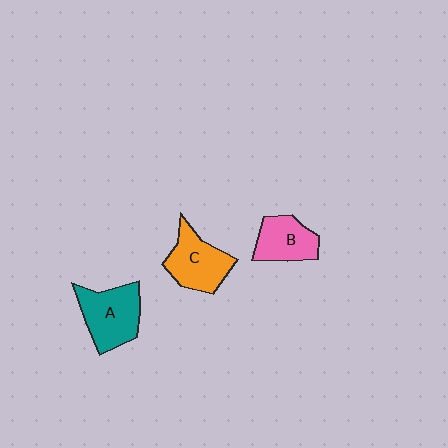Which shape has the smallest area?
Shape B (pink).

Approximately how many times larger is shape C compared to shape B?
Approximately 1.2 times.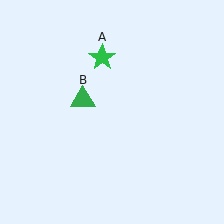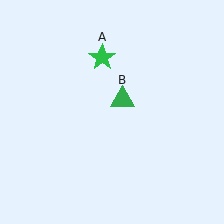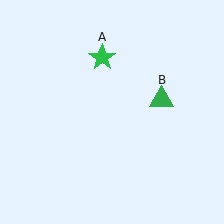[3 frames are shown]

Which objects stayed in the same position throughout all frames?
Green star (object A) remained stationary.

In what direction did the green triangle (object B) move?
The green triangle (object B) moved right.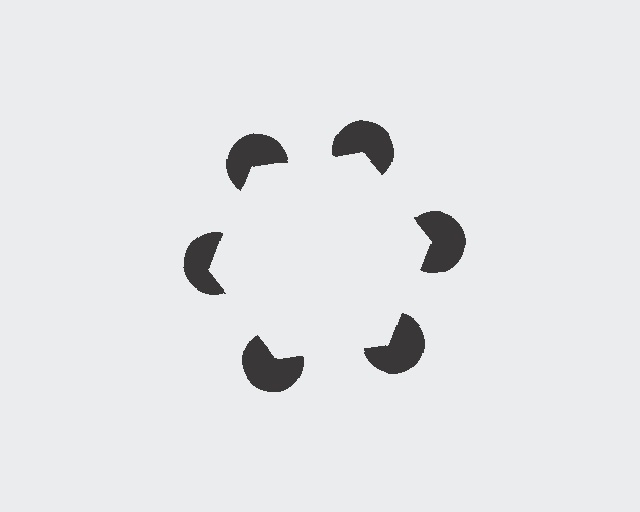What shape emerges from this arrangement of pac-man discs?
An illusory hexagon — its edges are inferred from the aligned wedge cuts in the pac-man discs, not physically drawn.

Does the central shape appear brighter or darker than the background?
It typically appears slightly brighter than the background, even though no actual brightness change is drawn.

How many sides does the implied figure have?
6 sides.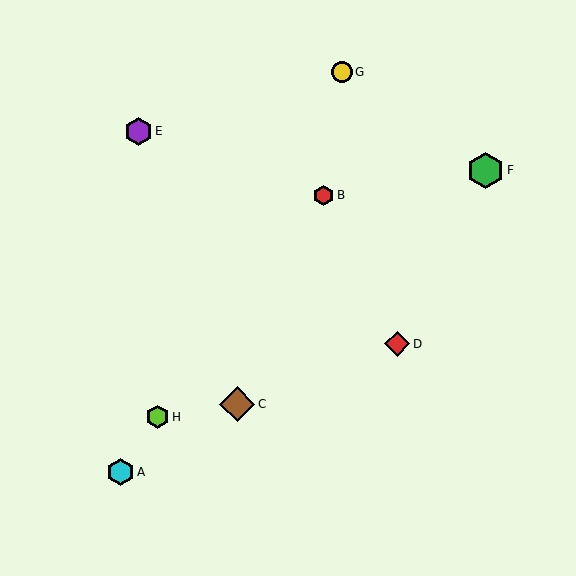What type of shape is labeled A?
Shape A is a cyan hexagon.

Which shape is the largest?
The green hexagon (labeled F) is the largest.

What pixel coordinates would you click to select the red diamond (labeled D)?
Click at (397, 344) to select the red diamond D.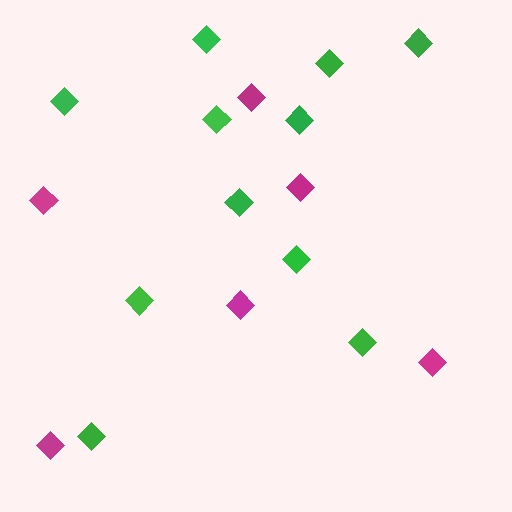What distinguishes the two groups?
There are 2 groups: one group of green diamonds (11) and one group of magenta diamonds (6).